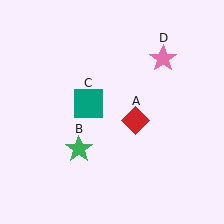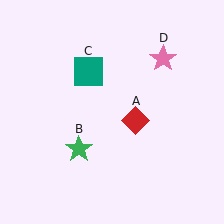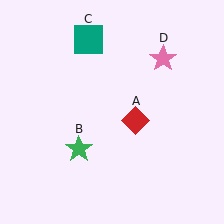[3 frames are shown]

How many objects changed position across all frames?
1 object changed position: teal square (object C).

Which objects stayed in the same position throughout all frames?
Red diamond (object A) and green star (object B) and pink star (object D) remained stationary.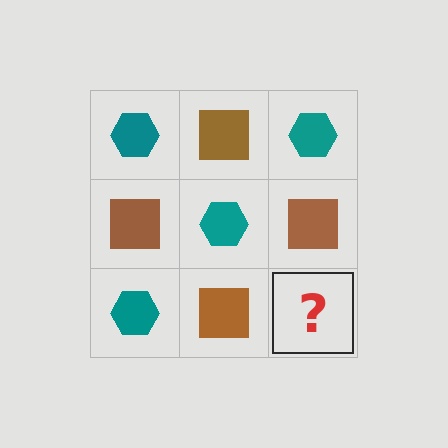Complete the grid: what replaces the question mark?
The question mark should be replaced with a teal hexagon.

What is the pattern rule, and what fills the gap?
The rule is that it alternates teal hexagon and brown square in a checkerboard pattern. The gap should be filled with a teal hexagon.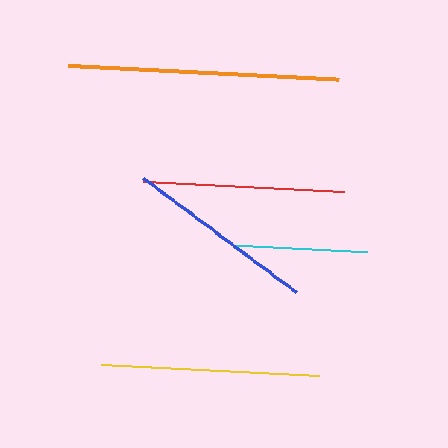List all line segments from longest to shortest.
From longest to shortest: orange, yellow, red, blue, cyan.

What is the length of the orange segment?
The orange segment is approximately 271 pixels long.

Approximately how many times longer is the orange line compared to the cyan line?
The orange line is approximately 2.0 times the length of the cyan line.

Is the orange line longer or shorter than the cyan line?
The orange line is longer than the cyan line.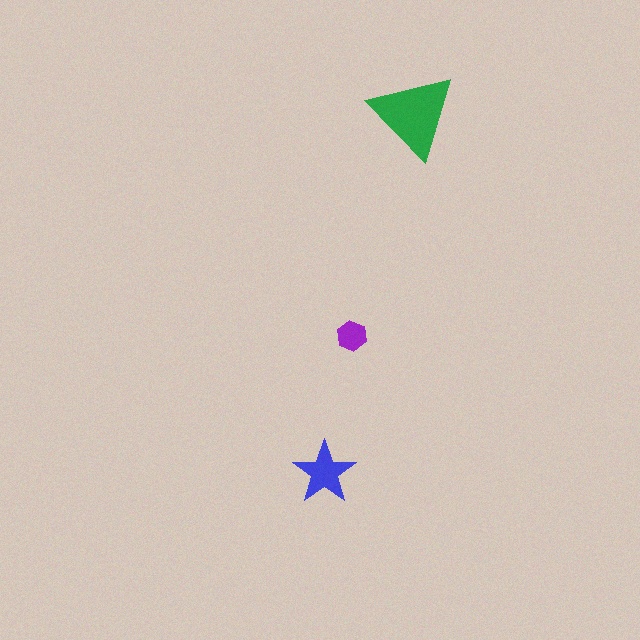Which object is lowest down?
The blue star is bottommost.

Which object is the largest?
The green triangle.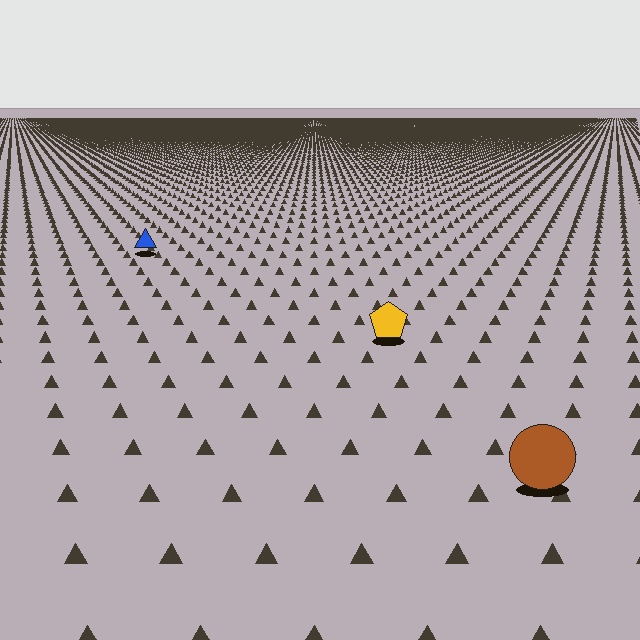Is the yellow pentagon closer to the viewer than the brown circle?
No. The brown circle is closer — you can tell from the texture gradient: the ground texture is coarser near it.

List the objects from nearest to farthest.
From nearest to farthest: the brown circle, the yellow pentagon, the blue triangle.